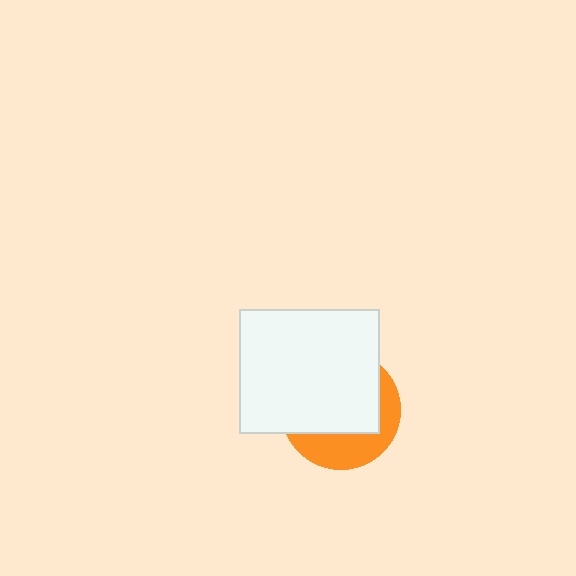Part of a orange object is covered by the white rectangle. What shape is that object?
It is a circle.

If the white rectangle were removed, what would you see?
You would see the complete orange circle.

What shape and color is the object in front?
The object in front is a white rectangle.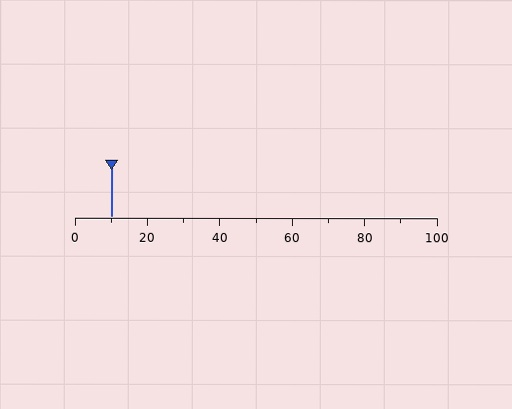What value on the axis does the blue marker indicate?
The marker indicates approximately 10.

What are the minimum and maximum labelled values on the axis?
The axis runs from 0 to 100.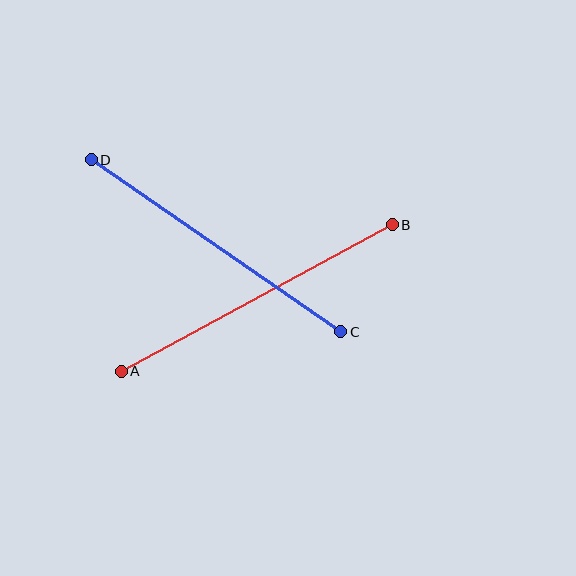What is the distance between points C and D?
The distance is approximately 303 pixels.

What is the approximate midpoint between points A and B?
The midpoint is at approximately (257, 298) pixels.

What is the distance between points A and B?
The distance is approximately 308 pixels.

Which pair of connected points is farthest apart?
Points A and B are farthest apart.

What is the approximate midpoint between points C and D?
The midpoint is at approximately (216, 246) pixels.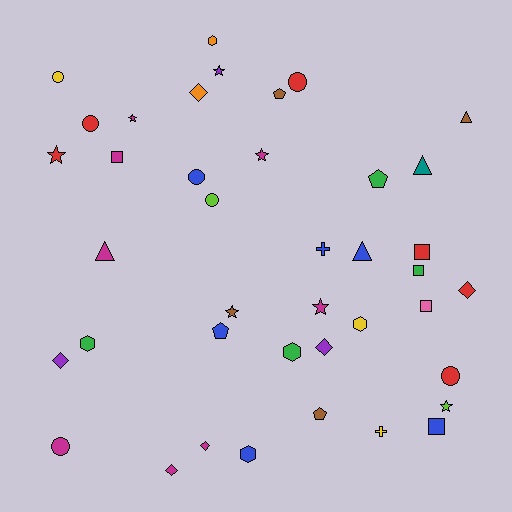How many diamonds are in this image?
There are 6 diamonds.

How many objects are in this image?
There are 40 objects.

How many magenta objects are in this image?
There are 8 magenta objects.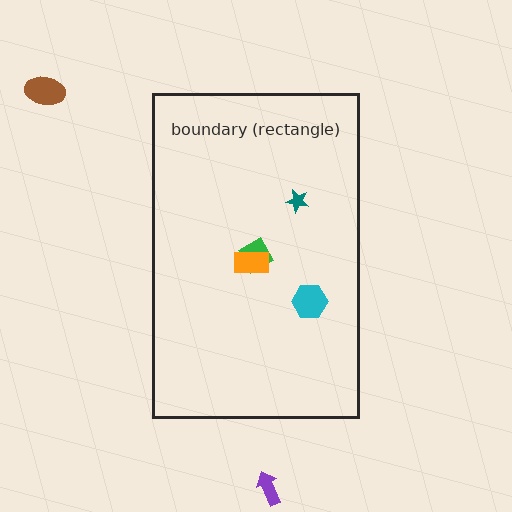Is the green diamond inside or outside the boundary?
Inside.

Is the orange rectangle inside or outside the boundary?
Inside.